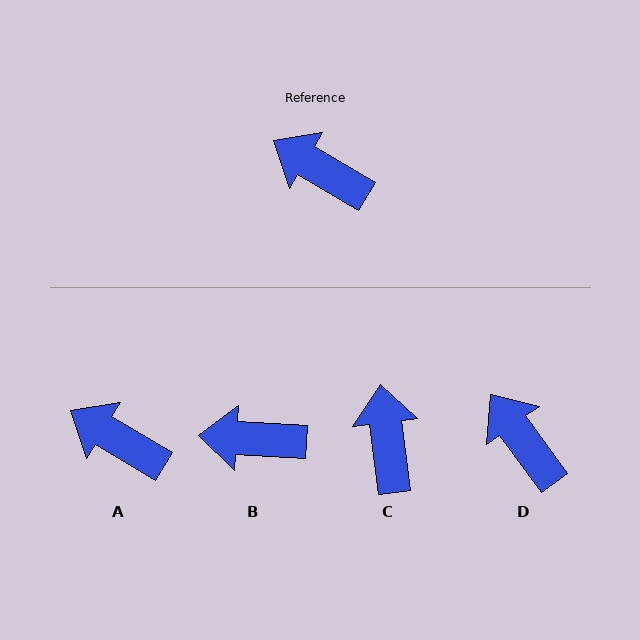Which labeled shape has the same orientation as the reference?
A.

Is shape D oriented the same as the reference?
No, it is off by about 23 degrees.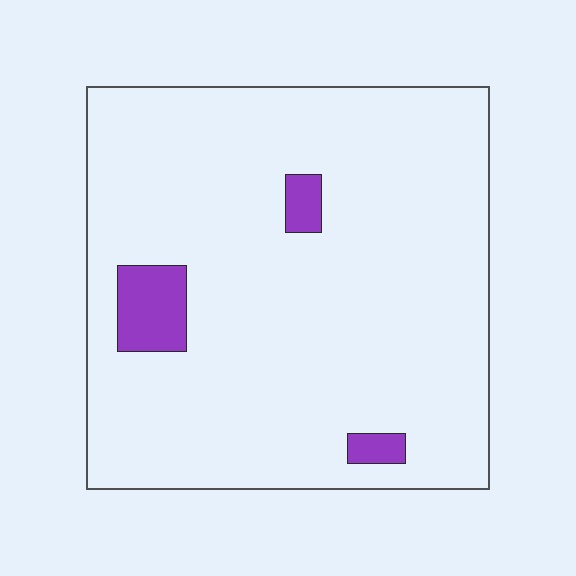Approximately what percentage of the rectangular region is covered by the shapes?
Approximately 5%.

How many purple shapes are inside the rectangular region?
3.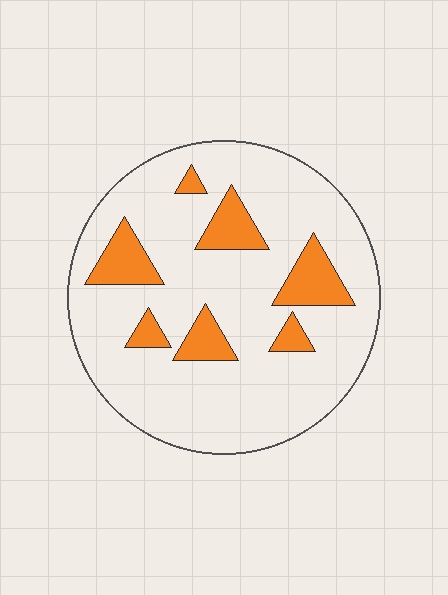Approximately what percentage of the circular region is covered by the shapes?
Approximately 15%.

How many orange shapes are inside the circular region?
7.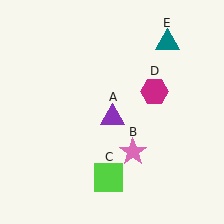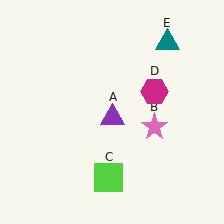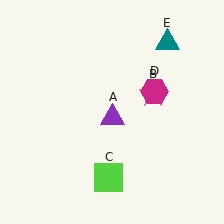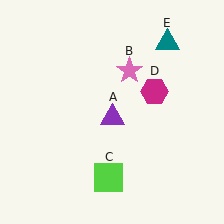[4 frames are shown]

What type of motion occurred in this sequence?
The pink star (object B) rotated counterclockwise around the center of the scene.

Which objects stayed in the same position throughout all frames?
Purple triangle (object A) and lime square (object C) and magenta hexagon (object D) and teal triangle (object E) remained stationary.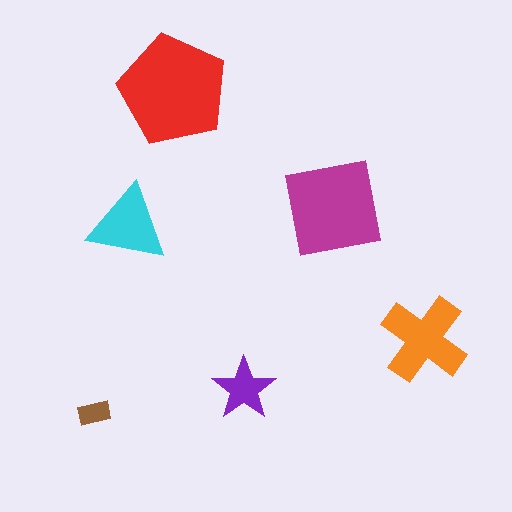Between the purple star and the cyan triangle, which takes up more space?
The cyan triangle.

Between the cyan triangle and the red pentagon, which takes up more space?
The red pentagon.